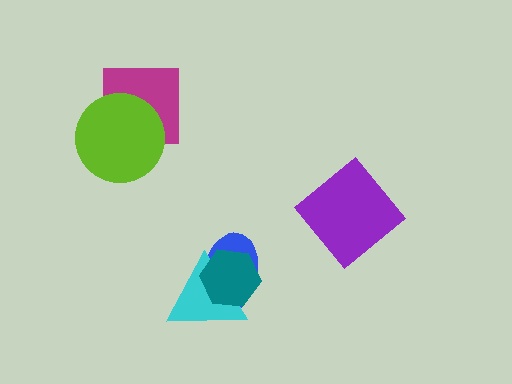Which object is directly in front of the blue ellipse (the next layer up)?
The cyan triangle is directly in front of the blue ellipse.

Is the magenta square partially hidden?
Yes, it is partially covered by another shape.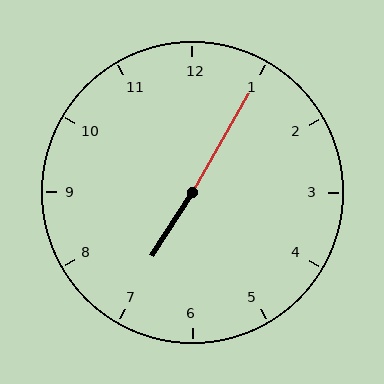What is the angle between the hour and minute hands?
Approximately 178 degrees.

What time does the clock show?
7:05.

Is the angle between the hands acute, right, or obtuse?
It is obtuse.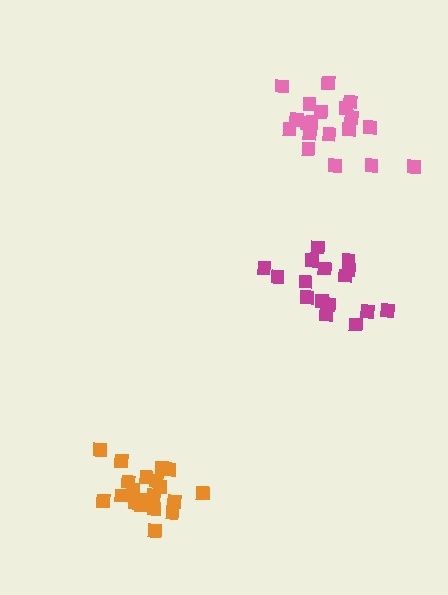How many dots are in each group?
Group 1: 16 dots, Group 2: 21 dots, Group 3: 19 dots (56 total).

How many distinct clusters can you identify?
There are 3 distinct clusters.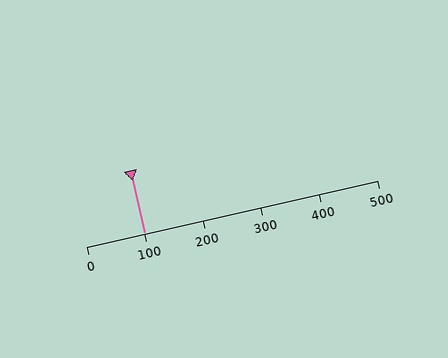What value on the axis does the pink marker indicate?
The marker indicates approximately 100.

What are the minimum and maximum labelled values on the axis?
The axis runs from 0 to 500.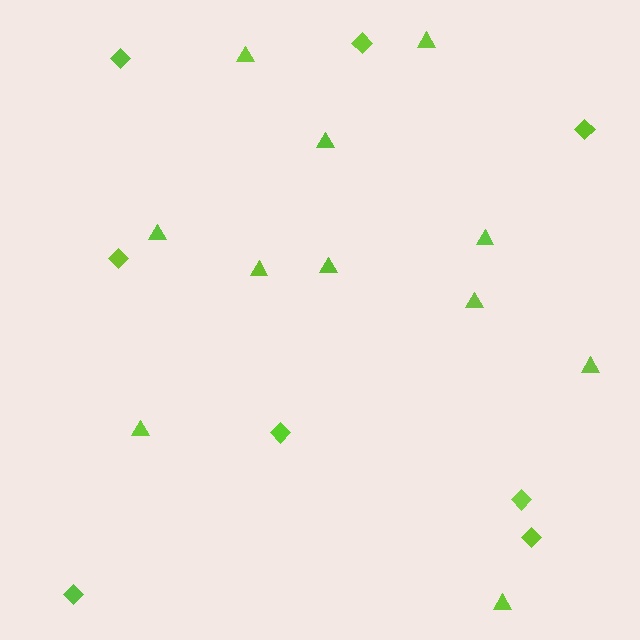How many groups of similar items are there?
There are 2 groups: one group of triangles (11) and one group of diamonds (8).